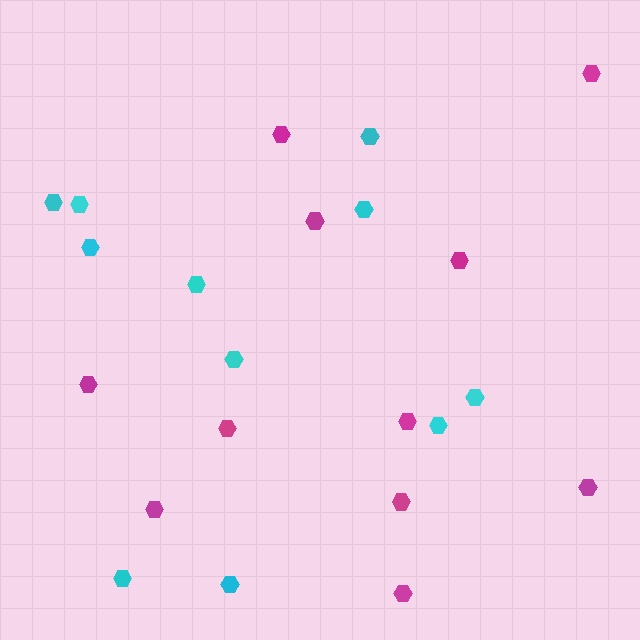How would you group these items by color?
There are 2 groups: one group of magenta hexagons (11) and one group of cyan hexagons (11).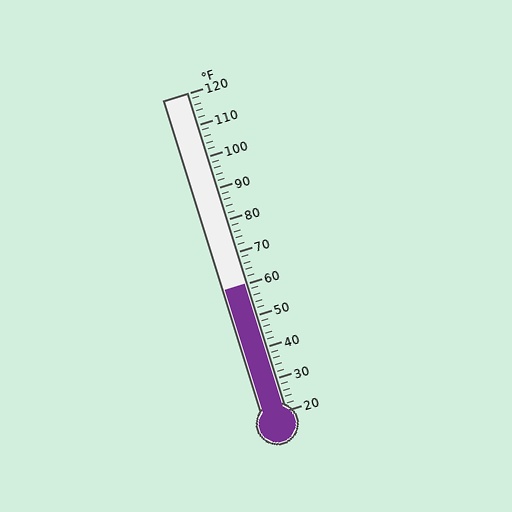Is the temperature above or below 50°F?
The temperature is above 50°F.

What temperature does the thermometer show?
The thermometer shows approximately 60°F.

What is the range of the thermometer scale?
The thermometer scale ranges from 20°F to 120°F.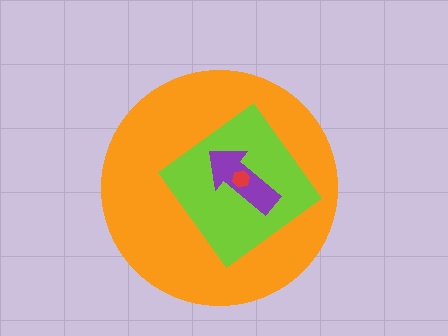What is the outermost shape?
The orange circle.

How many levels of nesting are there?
4.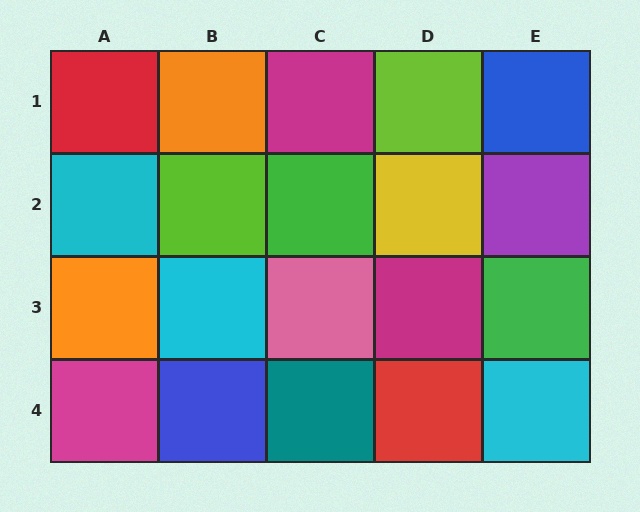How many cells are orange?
2 cells are orange.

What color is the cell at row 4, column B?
Blue.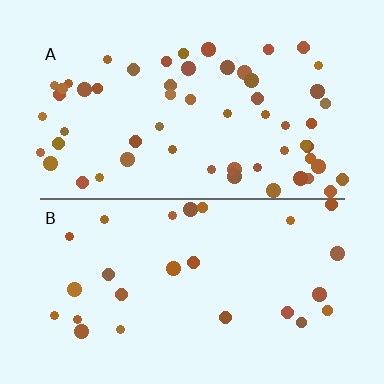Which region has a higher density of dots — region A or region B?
A (the top).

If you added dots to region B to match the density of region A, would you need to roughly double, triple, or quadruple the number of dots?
Approximately double.